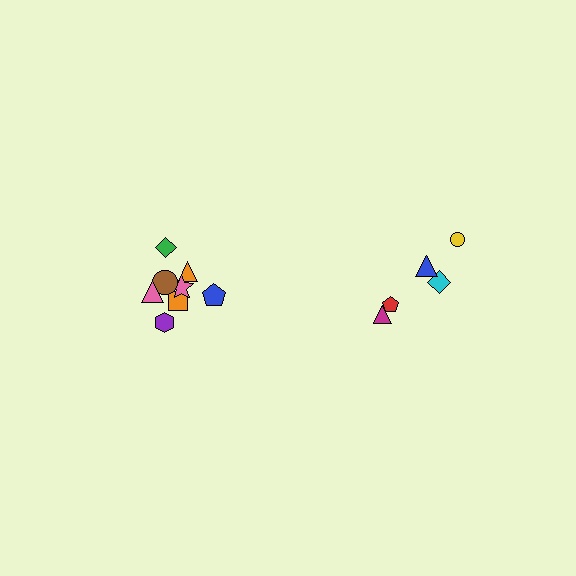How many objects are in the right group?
There are 5 objects.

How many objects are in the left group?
There are 8 objects.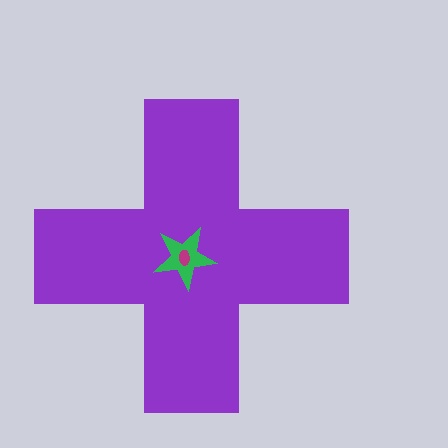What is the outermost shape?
The purple cross.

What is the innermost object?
The magenta ellipse.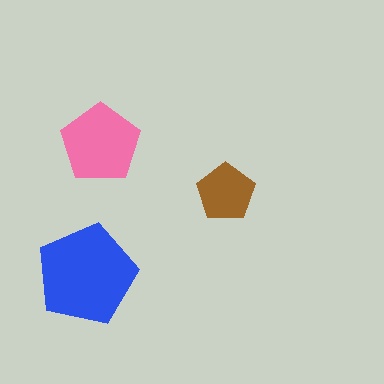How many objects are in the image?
There are 3 objects in the image.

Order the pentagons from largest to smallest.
the blue one, the pink one, the brown one.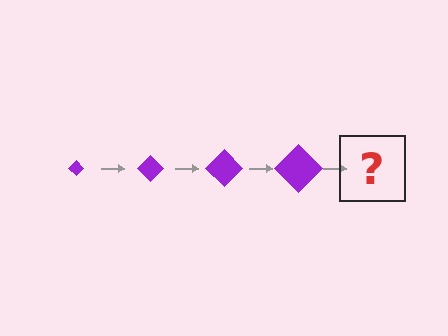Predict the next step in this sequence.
The next step is a purple diamond, larger than the previous one.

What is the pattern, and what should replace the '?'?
The pattern is that the diamond gets progressively larger each step. The '?' should be a purple diamond, larger than the previous one.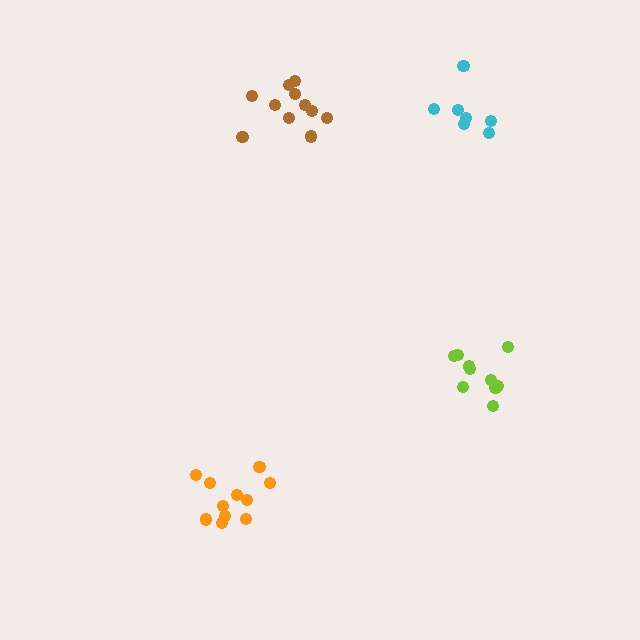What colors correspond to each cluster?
The clusters are colored: brown, lime, cyan, orange.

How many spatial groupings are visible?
There are 4 spatial groupings.